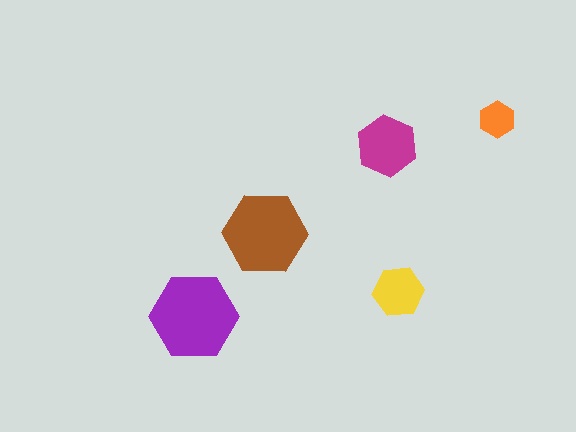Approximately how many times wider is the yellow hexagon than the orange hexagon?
About 1.5 times wider.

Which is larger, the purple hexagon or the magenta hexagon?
The purple one.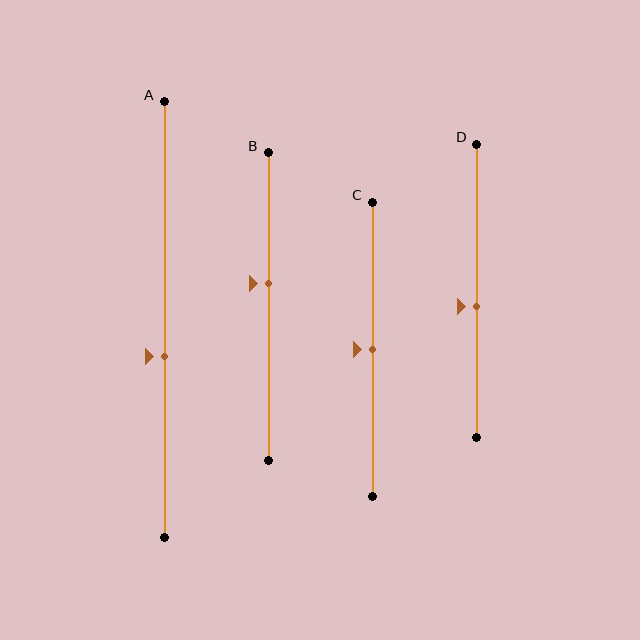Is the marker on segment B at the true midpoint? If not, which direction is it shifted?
No, the marker on segment B is shifted upward by about 8% of the segment length.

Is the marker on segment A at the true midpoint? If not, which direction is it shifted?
No, the marker on segment A is shifted downward by about 9% of the segment length.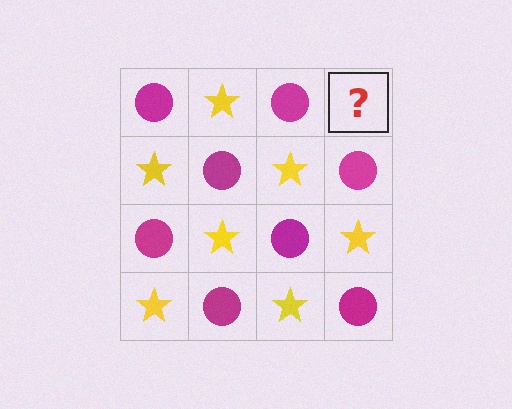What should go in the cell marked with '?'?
The missing cell should contain a yellow star.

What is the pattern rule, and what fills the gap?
The rule is that it alternates magenta circle and yellow star in a checkerboard pattern. The gap should be filled with a yellow star.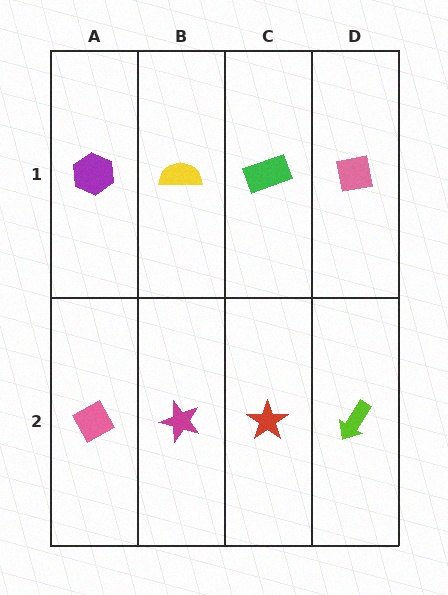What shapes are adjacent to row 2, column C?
A green rectangle (row 1, column C), a magenta star (row 2, column B), a lime arrow (row 2, column D).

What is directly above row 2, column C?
A green rectangle.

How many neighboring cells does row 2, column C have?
3.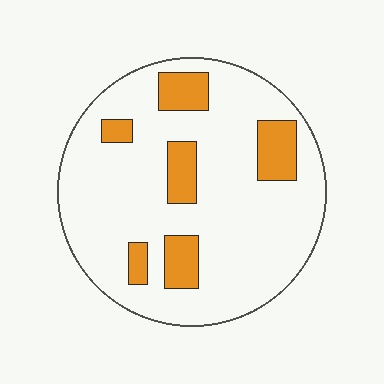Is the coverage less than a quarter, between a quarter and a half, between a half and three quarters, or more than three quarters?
Less than a quarter.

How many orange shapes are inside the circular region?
6.